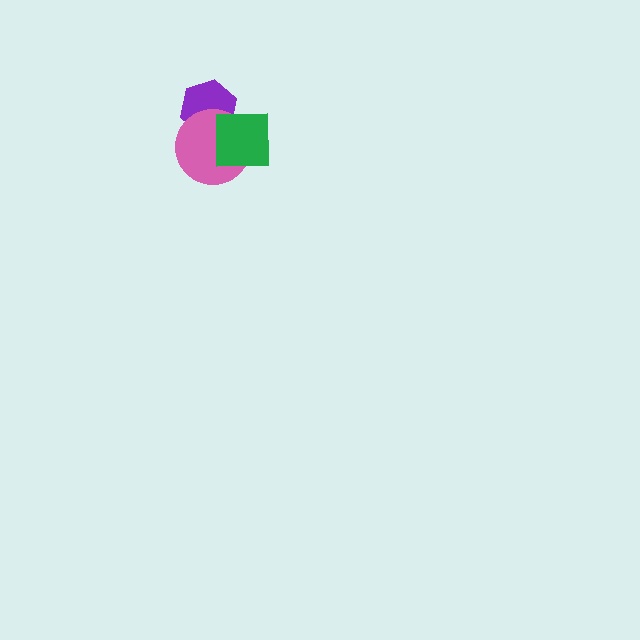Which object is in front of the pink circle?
The green square is in front of the pink circle.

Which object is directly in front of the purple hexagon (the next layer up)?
The pink circle is directly in front of the purple hexagon.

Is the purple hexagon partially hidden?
Yes, it is partially covered by another shape.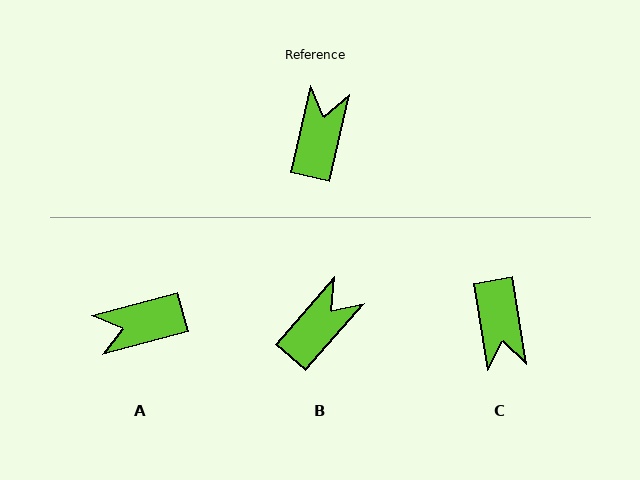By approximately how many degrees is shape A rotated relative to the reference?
Approximately 117 degrees counter-clockwise.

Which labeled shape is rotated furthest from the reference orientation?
C, about 158 degrees away.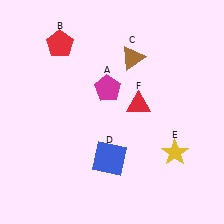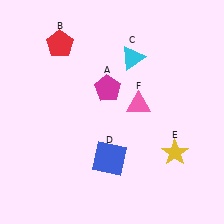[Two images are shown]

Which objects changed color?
C changed from brown to cyan. F changed from red to pink.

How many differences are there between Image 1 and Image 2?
There are 2 differences between the two images.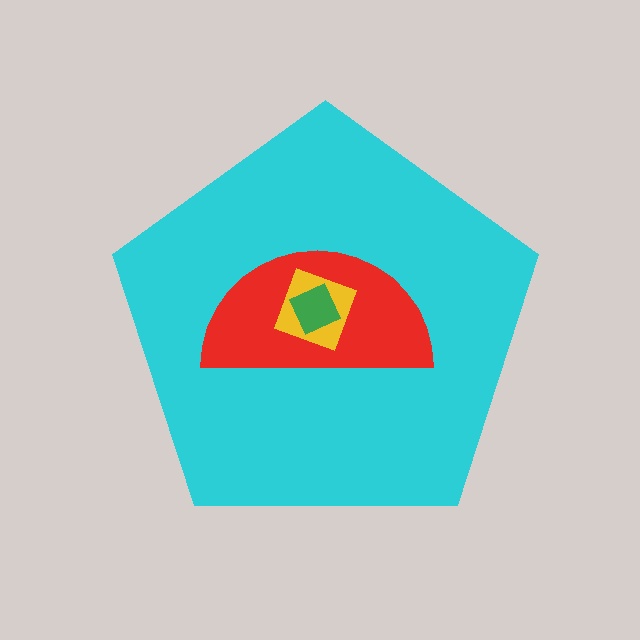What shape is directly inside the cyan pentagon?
The red semicircle.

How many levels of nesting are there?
4.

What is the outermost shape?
The cyan pentagon.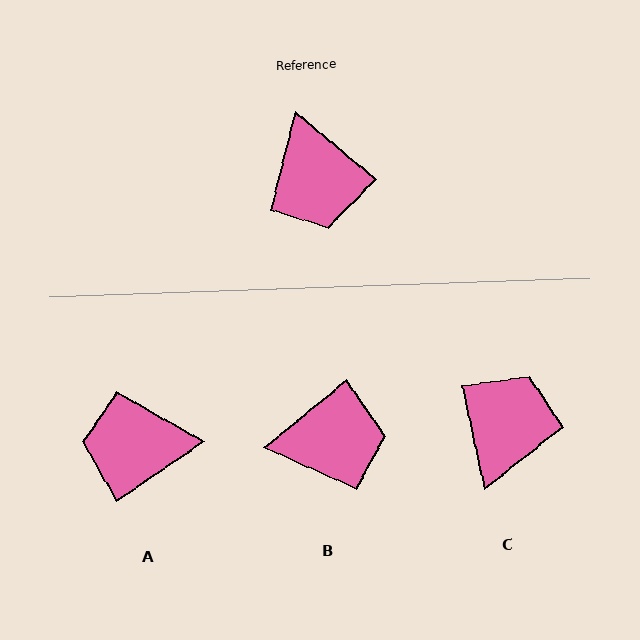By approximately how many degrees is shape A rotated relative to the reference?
Approximately 106 degrees clockwise.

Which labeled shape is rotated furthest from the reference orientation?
C, about 142 degrees away.